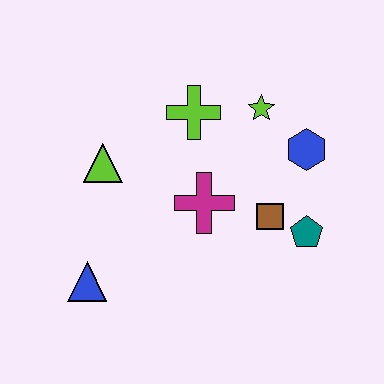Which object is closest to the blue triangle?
The lime triangle is closest to the blue triangle.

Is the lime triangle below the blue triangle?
No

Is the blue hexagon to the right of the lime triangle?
Yes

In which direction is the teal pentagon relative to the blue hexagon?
The teal pentagon is below the blue hexagon.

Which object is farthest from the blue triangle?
The blue hexagon is farthest from the blue triangle.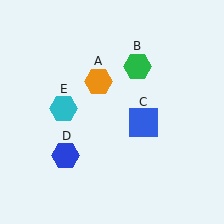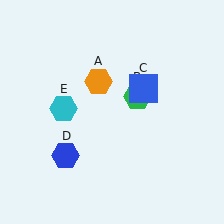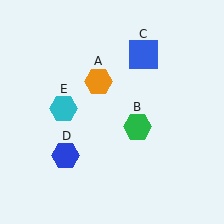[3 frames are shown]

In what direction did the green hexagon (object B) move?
The green hexagon (object B) moved down.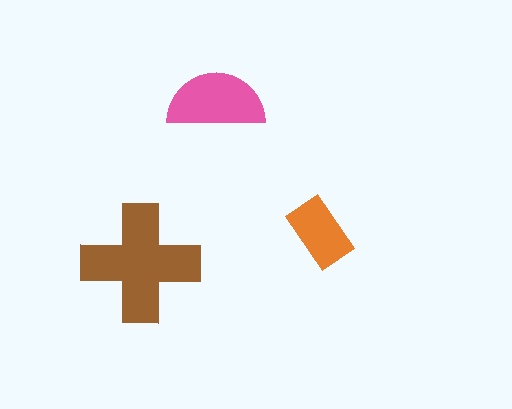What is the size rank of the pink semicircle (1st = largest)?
2nd.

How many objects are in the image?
There are 3 objects in the image.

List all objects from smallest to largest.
The orange rectangle, the pink semicircle, the brown cross.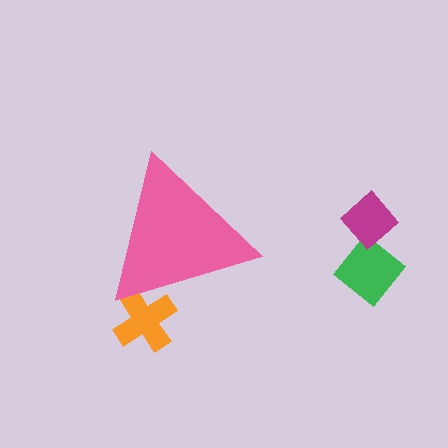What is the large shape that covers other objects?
A pink triangle.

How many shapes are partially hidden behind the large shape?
1 shape is partially hidden.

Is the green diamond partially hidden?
No, the green diamond is fully visible.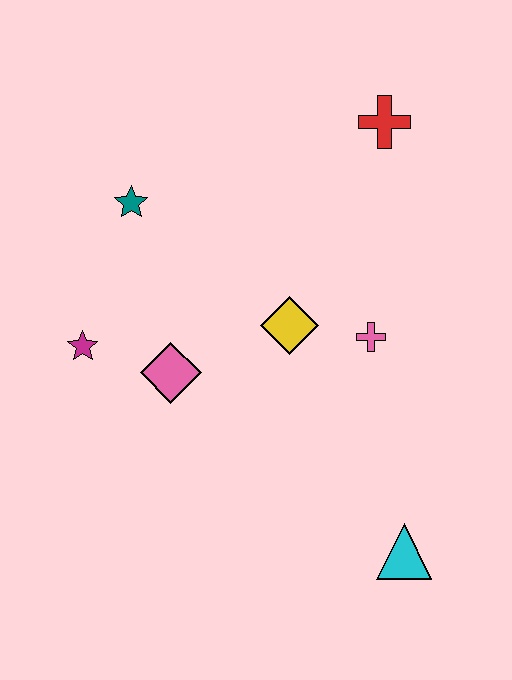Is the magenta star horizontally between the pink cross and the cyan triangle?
No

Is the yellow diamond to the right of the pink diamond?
Yes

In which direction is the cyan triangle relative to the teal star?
The cyan triangle is below the teal star.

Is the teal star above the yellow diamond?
Yes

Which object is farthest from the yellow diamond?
The cyan triangle is farthest from the yellow diamond.